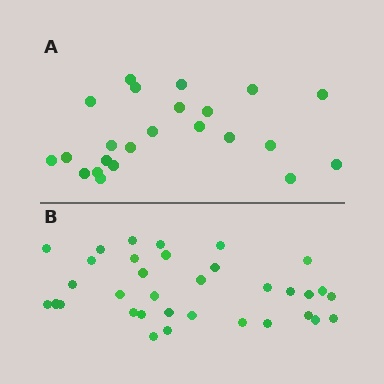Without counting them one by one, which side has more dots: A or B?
Region B (the bottom region) has more dots.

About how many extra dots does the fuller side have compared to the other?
Region B has roughly 12 or so more dots than region A.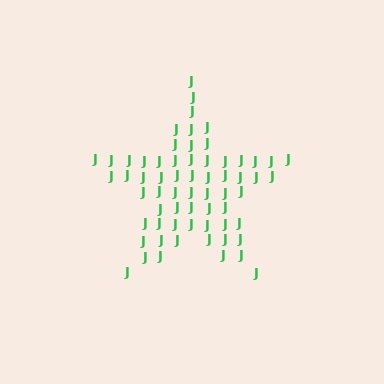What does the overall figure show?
The overall figure shows a star.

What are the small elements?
The small elements are letter J's.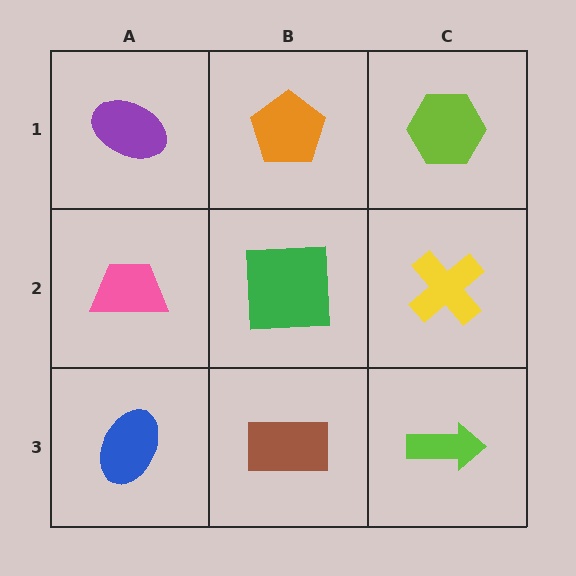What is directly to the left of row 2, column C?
A green square.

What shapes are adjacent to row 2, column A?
A purple ellipse (row 1, column A), a blue ellipse (row 3, column A), a green square (row 2, column B).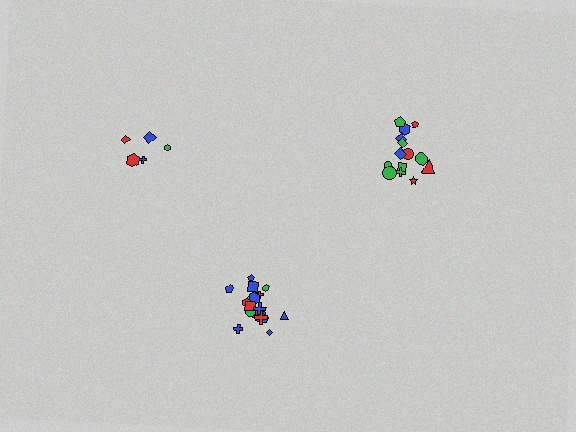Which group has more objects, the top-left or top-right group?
The top-right group.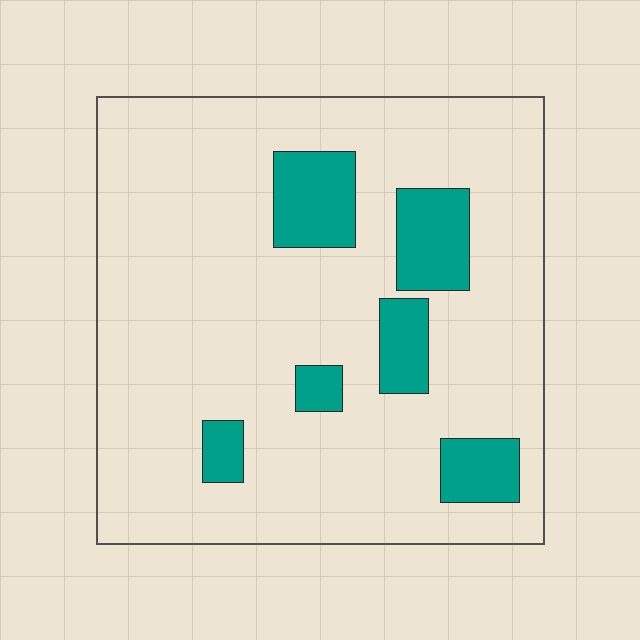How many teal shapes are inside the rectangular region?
6.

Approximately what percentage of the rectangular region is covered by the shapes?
Approximately 15%.